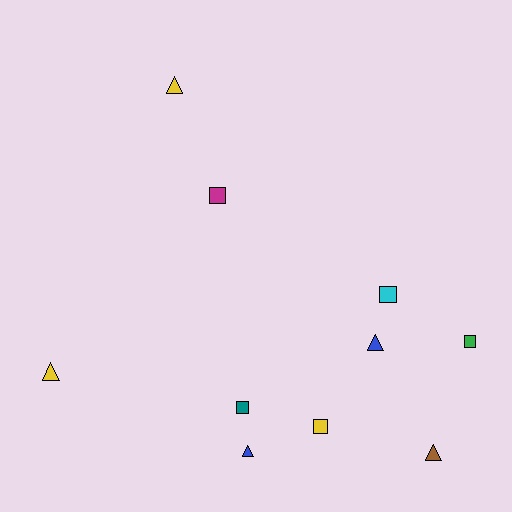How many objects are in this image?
There are 10 objects.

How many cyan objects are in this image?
There is 1 cyan object.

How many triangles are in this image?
There are 5 triangles.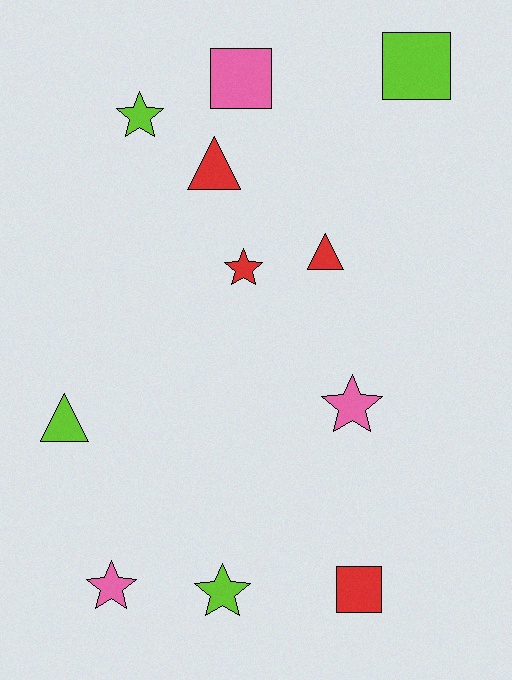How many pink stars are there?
There are 2 pink stars.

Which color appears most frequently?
Lime, with 4 objects.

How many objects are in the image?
There are 11 objects.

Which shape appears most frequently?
Star, with 5 objects.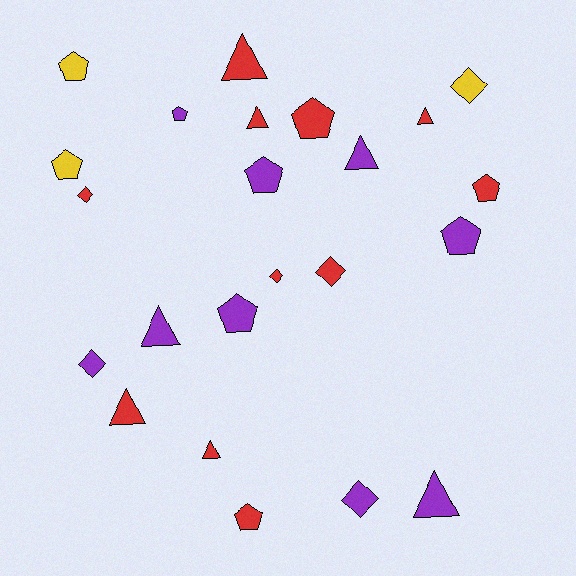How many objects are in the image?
There are 23 objects.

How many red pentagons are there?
There are 3 red pentagons.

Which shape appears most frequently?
Pentagon, with 9 objects.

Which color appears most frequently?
Red, with 11 objects.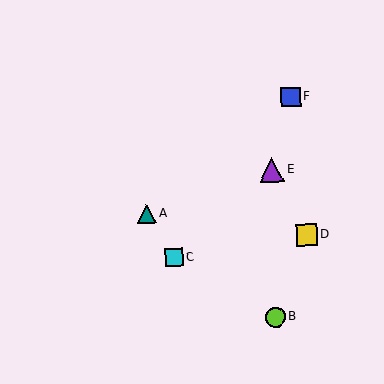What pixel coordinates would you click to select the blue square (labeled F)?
Click at (291, 97) to select the blue square F.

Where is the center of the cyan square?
The center of the cyan square is at (174, 257).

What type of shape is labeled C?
Shape C is a cyan square.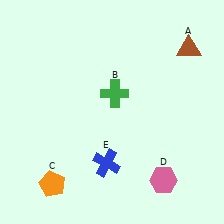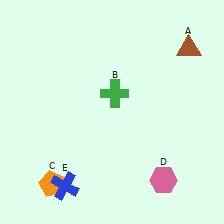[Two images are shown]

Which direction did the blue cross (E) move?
The blue cross (E) moved left.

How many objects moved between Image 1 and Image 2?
1 object moved between the two images.